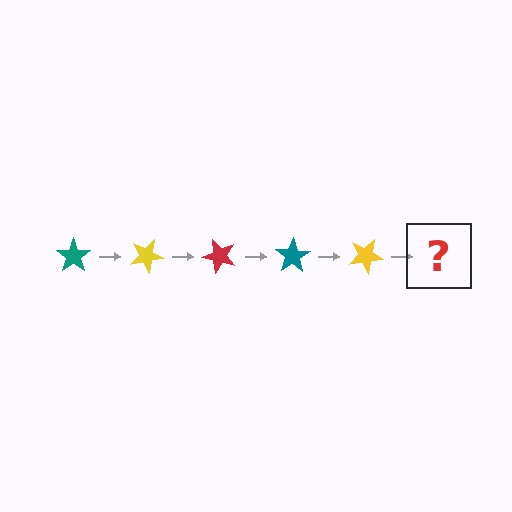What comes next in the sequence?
The next element should be a red star, rotated 125 degrees from the start.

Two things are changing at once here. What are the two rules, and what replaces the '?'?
The two rules are that it rotates 25 degrees each step and the color cycles through teal, yellow, and red. The '?' should be a red star, rotated 125 degrees from the start.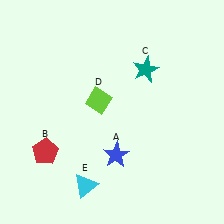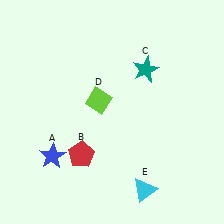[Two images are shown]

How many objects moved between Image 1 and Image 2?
3 objects moved between the two images.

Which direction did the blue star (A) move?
The blue star (A) moved left.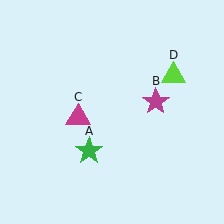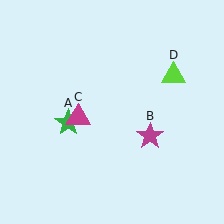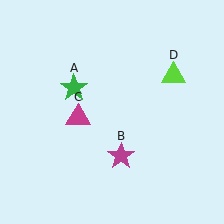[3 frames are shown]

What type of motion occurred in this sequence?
The green star (object A), magenta star (object B) rotated clockwise around the center of the scene.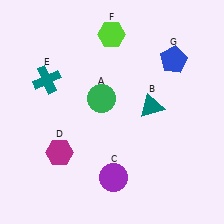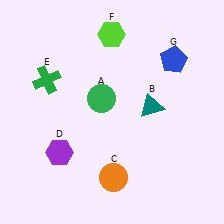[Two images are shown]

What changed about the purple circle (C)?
In Image 1, C is purple. In Image 2, it changed to orange.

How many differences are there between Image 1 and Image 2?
There are 3 differences between the two images.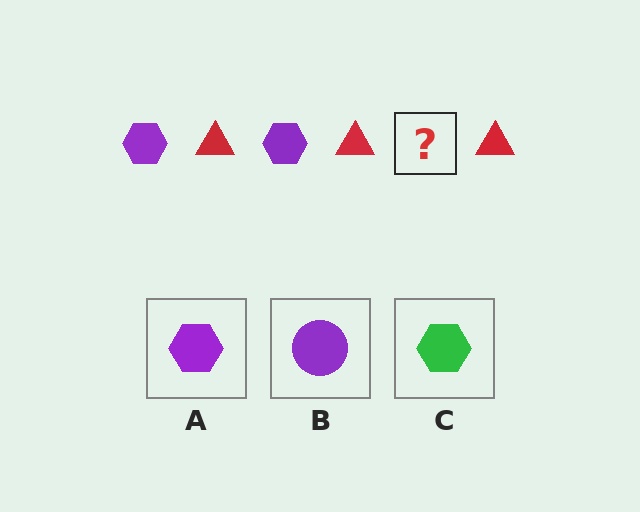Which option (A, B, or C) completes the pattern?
A.